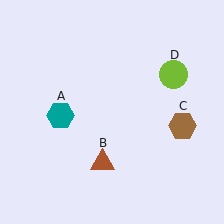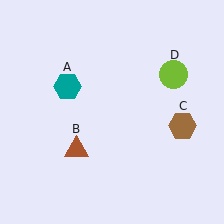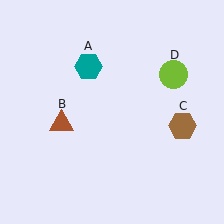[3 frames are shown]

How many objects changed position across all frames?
2 objects changed position: teal hexagon (object A), brown triangle (object B).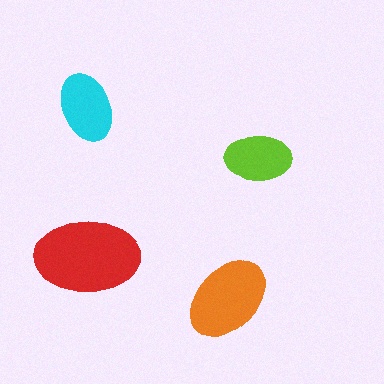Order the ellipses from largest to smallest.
the red one, the orange one, the cyan one, the lime one.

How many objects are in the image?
There are 4 objects in the image.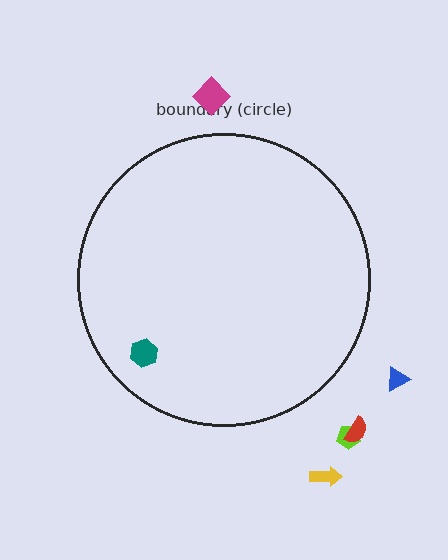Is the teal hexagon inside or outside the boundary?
Inside.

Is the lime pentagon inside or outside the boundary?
Outside.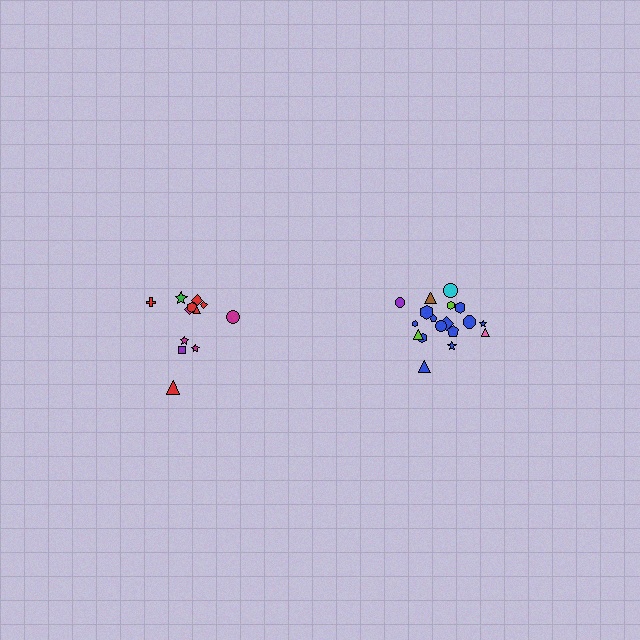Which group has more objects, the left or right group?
The right group.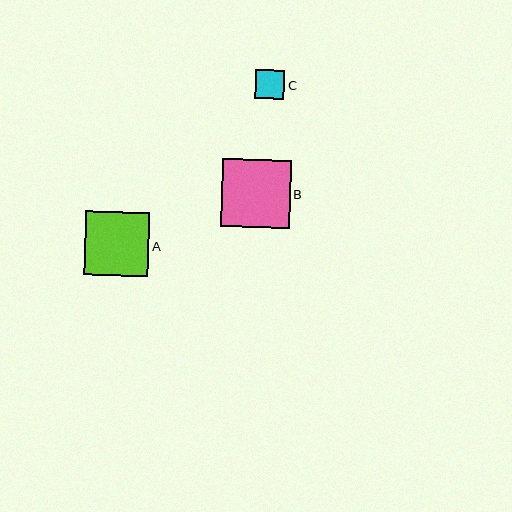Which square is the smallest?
Square C is the smallest with a size of approximately 29 pixels.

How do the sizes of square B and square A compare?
Square B and square A are approximately the same size.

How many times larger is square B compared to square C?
Square B is approximately 2.4 times the size of square C.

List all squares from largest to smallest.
From largest to smallest: B, A, C.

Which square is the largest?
Square B is the largest with a size of approximately 68 pixels.